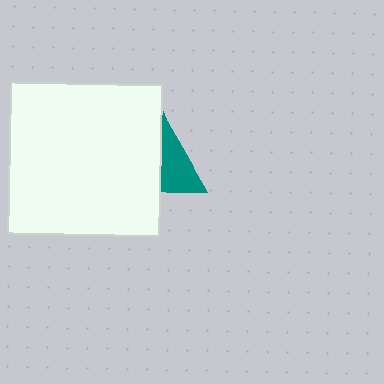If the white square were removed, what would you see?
You would see the complete teal triangle.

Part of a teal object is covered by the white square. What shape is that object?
It is a triangle.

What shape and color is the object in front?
The object in front is a white square.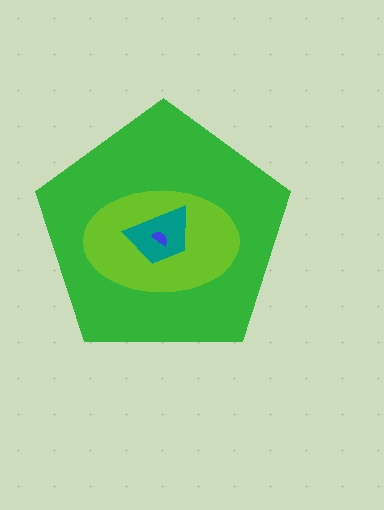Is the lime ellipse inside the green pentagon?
Yes.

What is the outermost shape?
The green pentagon.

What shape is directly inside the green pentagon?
The lime ellipse.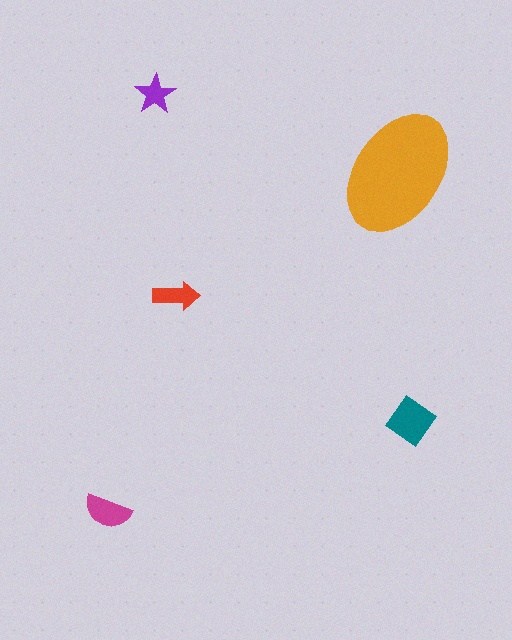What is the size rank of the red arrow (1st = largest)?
4th.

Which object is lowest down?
The magenta semicircle is bottommost.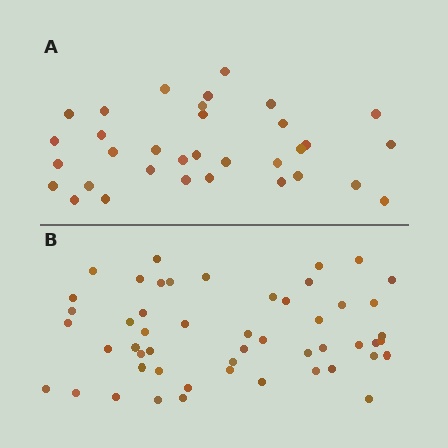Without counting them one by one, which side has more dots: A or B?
Region B (the bottom region) has more dots.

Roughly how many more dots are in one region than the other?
Region B has approximately 20 more dots than region A.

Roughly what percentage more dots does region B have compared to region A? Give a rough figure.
About 55% more.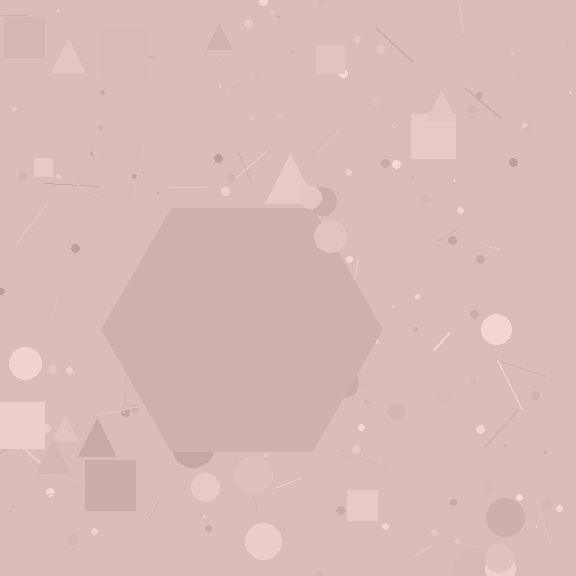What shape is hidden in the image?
A hexagon is hidden in the image.